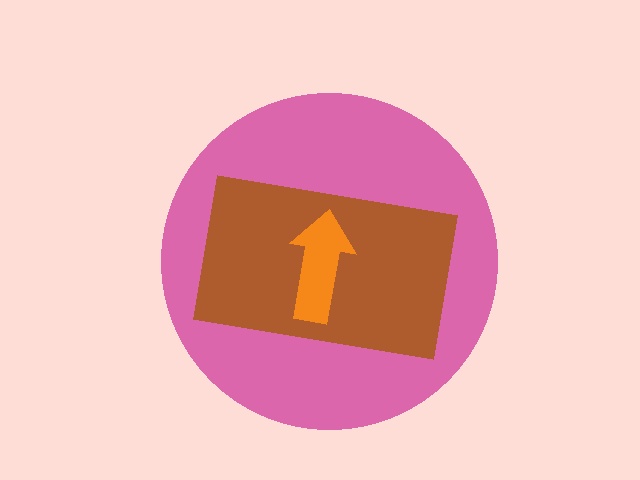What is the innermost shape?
The orange arrow.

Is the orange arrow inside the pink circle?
Yes.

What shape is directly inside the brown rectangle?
The orange arrow.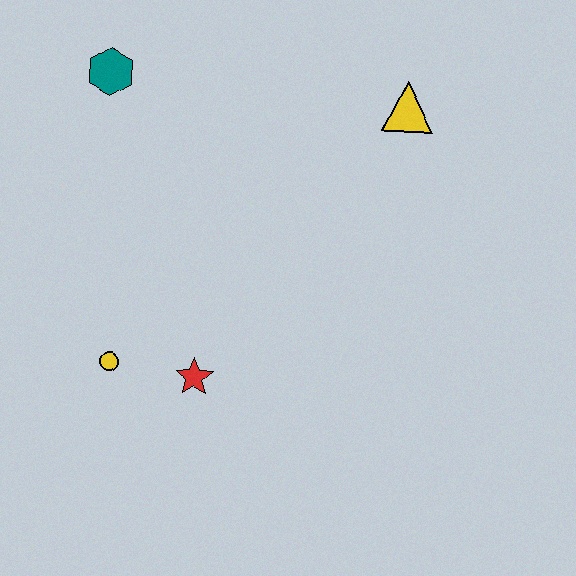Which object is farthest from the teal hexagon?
The red star is farthest from the teal hexagon.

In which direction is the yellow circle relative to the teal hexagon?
The yellow circle is below the teal hexagon.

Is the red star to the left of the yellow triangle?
Yes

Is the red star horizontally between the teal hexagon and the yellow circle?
No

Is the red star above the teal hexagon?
No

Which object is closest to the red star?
The yellow circle is closest to the red star.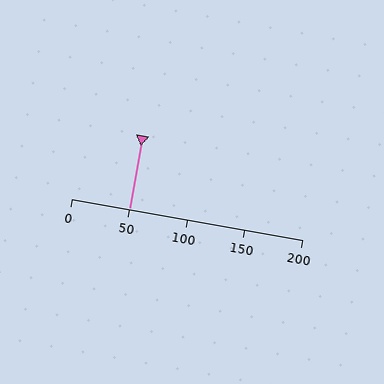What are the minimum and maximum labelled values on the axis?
The axis runs from 0 to 200.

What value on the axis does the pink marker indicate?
The marker indicates approximately 50.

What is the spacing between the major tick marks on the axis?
The major ticks are spaced 50 apart.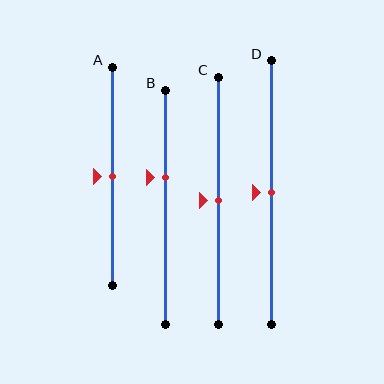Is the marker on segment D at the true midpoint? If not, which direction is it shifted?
Yes, the marker on segment D is at the true midpoint.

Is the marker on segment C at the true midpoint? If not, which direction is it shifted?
Yes, the marker on segment C is at the true midpoint.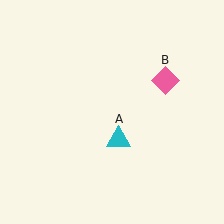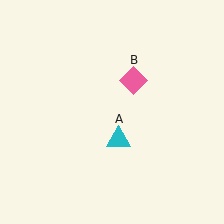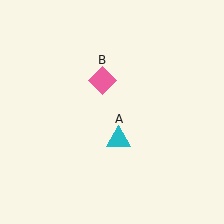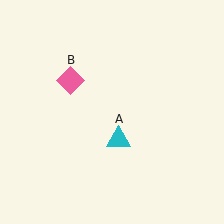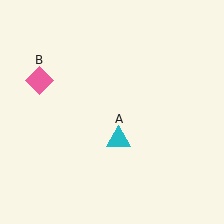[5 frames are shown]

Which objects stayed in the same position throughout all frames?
Cyan triangle (object A) remained stationary.